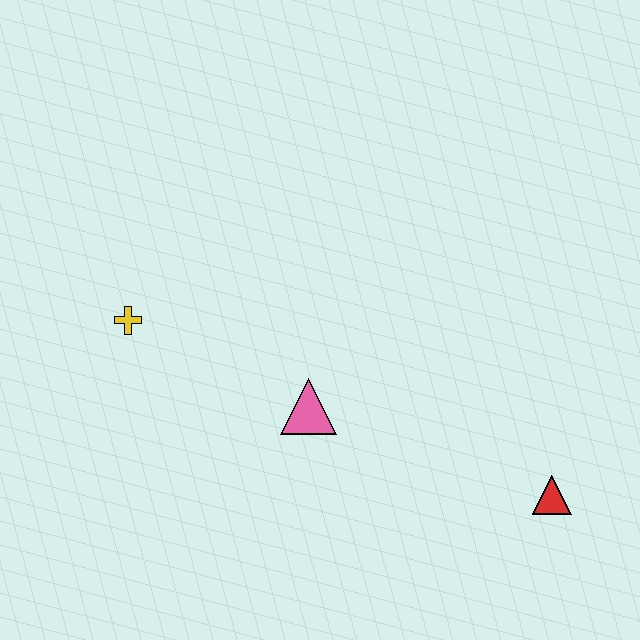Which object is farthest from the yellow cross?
The red triangle is farthest from the yellow cross.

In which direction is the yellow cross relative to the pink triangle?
The yellow cross is to the left of the pink triangle.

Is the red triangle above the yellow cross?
No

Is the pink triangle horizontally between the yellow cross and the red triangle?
Yes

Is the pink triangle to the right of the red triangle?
No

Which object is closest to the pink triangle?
The yellow cross is closest to the pink triangle.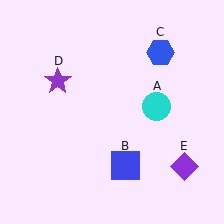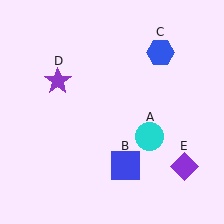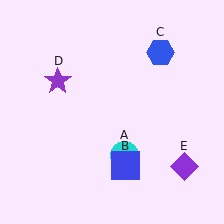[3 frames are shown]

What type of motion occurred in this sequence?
The cyan circle (object A) rotated clockwise around the center of the scene.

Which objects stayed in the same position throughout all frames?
Blue square (object B) and blue hexagon (object C) and purple star (object D) and purple diamond (object E) remained stationary.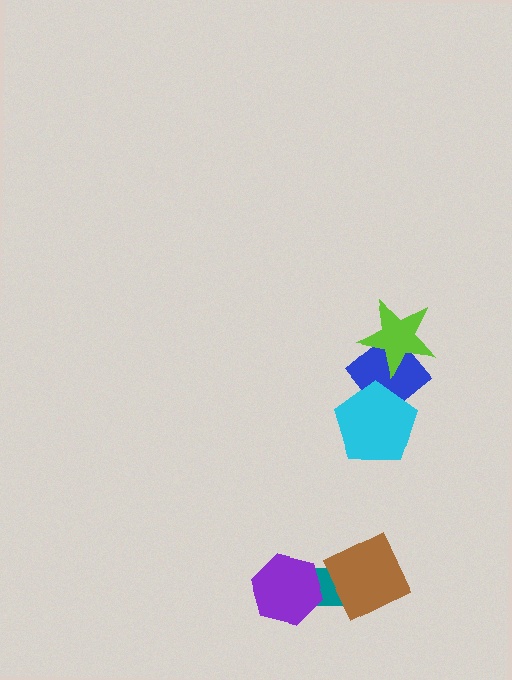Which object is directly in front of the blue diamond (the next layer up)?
The lime star is directly in front of the blue diamond.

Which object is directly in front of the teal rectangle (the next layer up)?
The purple hexagon is directly in front of the teal rectangle.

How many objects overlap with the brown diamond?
1 object overlaps with the brown diamond.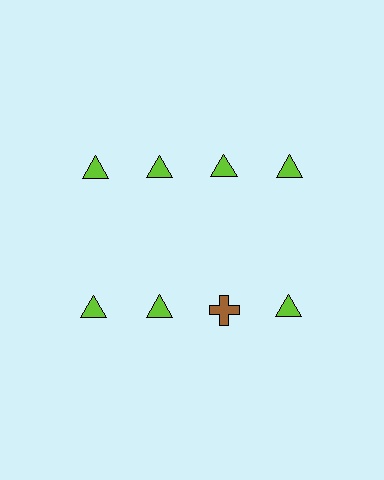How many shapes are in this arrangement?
There are 8 shapes arranged in a grid pattern.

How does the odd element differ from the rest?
It differs in both color (brown instead of lime) and shape (cross instead of triangle).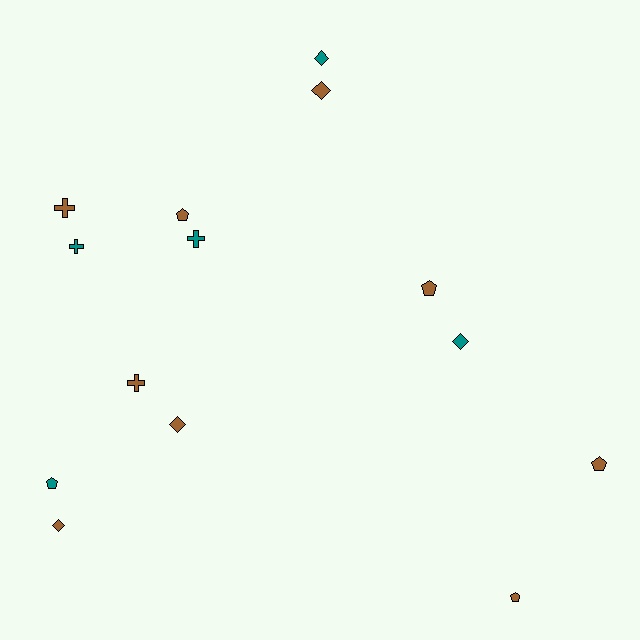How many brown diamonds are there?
There are 3 brown diamonds.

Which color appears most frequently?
Brown, with 9 objects.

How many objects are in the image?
There are 14 objects.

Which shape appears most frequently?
Pentagon, with 5 objects.